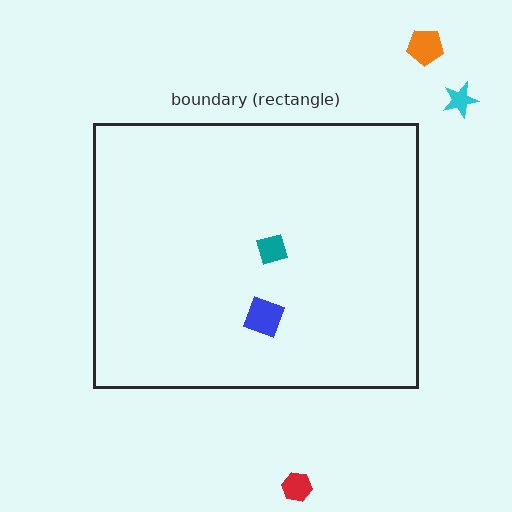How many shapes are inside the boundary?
2 inside, 3 outside.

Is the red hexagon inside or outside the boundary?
Outside.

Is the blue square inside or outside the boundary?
Inside.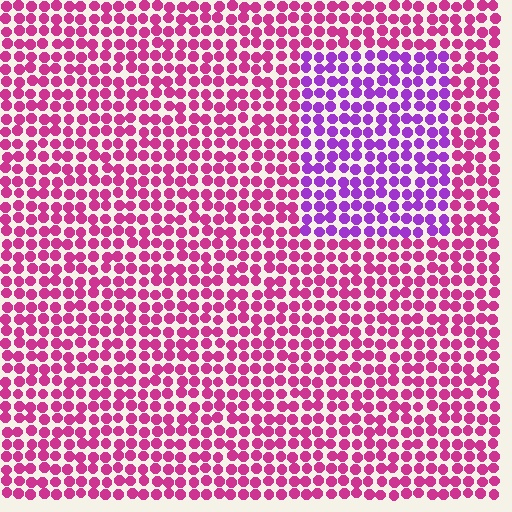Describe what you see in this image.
The image is filled with small magenta elements in a uniform arrangement. A rectangle-shaped region is visible where the elements are tinted to a slightly different hue, forming a subtle color boundary.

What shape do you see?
I see a rectangle.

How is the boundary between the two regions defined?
The boundary is defined purely by a slight shift in hue (about 41 degrees). Spacing, size, and orientation are identical on both sides.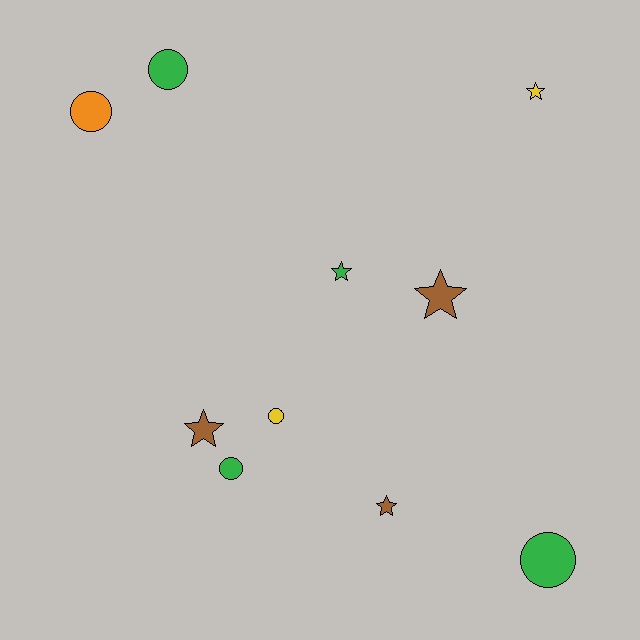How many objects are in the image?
There are 10 objects.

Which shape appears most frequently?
Circle, with 5 objects.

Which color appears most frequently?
Green, with 4 objects.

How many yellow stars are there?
There is 1 yellow star.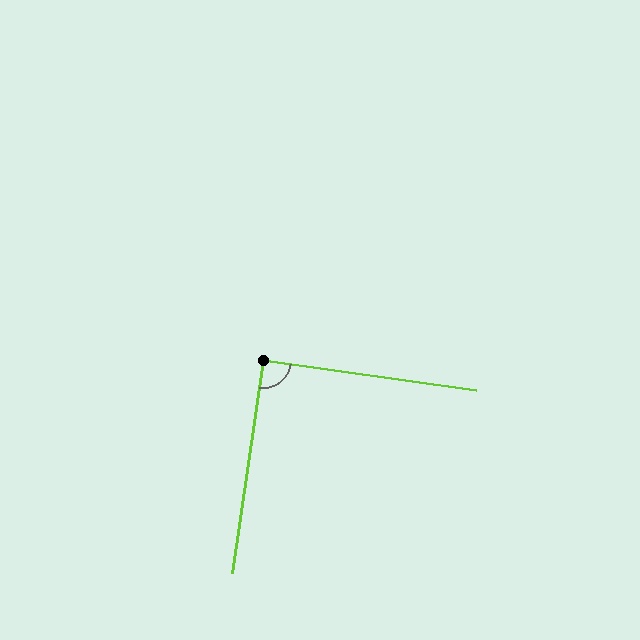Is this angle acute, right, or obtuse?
It is approximately a right angle.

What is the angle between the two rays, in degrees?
Approximately 90 degrees.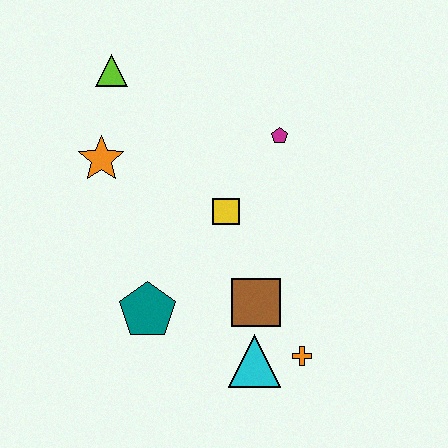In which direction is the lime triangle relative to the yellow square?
The lime triangle is above the yellow square.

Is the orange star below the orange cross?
No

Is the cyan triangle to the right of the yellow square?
Yes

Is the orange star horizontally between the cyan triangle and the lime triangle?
No